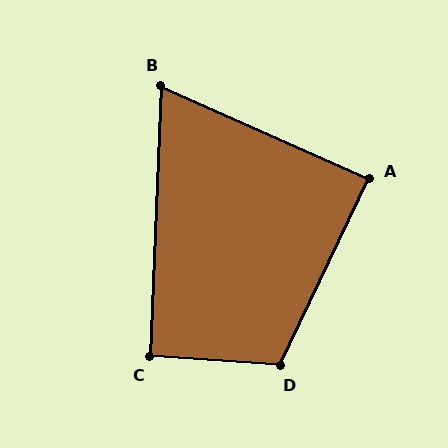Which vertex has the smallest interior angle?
B, at approximately 68 degrees.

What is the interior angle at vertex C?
Approximately 91 degrees (approximately right).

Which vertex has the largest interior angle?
D, at approximately 112 degrees.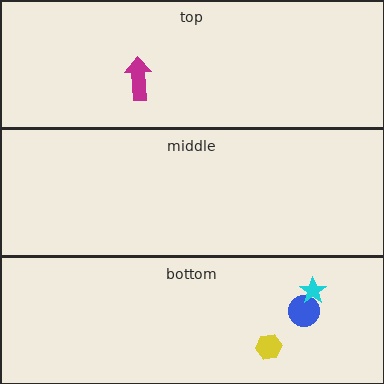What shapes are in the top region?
The magenta arrow.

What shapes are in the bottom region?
The yellow hexagon, the blue circle, the cyan star.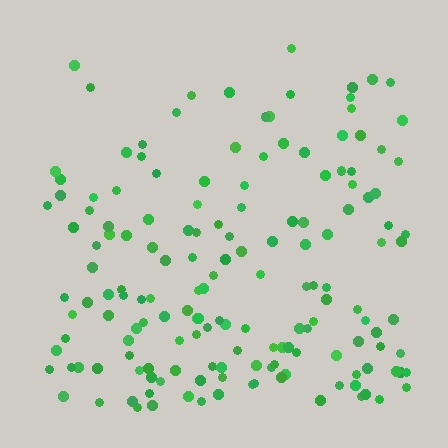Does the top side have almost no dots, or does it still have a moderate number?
Still a moderate number, just noticeably fewer than the bottom.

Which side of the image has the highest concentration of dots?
The bottom.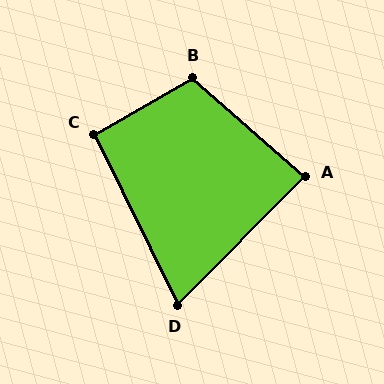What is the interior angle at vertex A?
Approximately 86 degrees (approximately right).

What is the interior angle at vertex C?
Approximately 94 degrees (approximately right).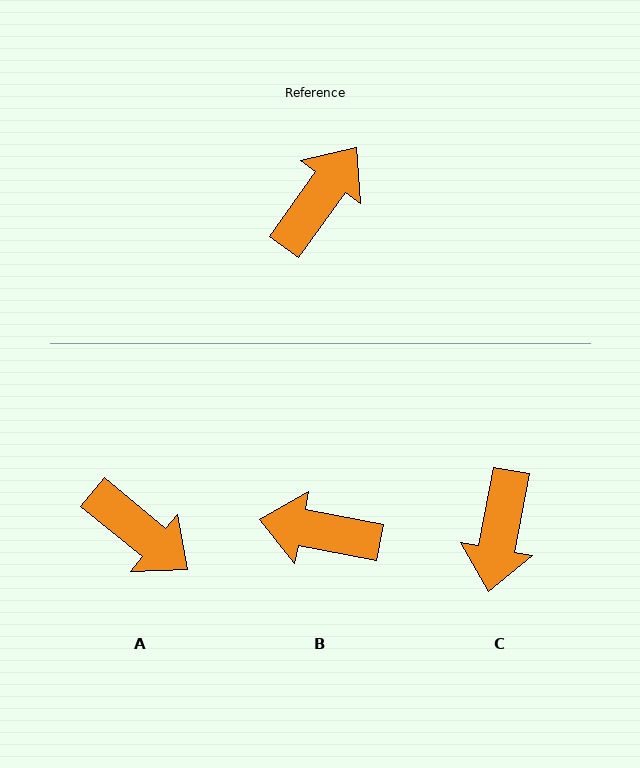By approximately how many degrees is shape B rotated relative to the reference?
Approximately 115 degrees counter-clockwise.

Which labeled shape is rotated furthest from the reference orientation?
C, about 155 degrees away.